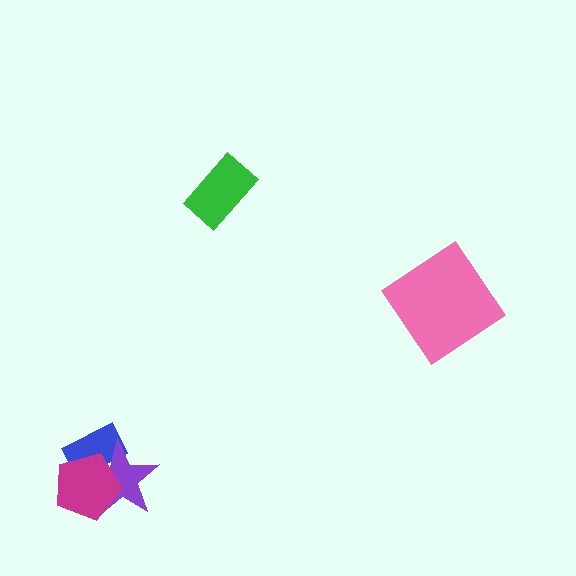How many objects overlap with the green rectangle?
0 objects overlap with the green rectangle.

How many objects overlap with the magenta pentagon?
2 objects overlap with the magenta pentagon.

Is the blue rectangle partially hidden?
Yes, it is partially covered by another shape.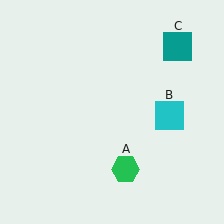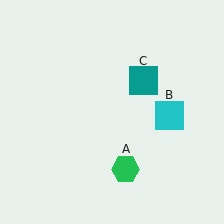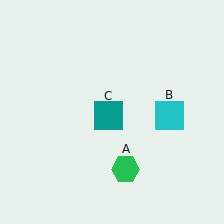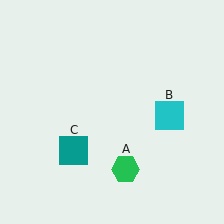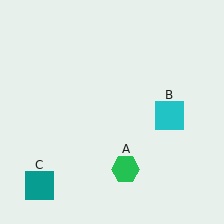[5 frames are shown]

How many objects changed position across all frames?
1 object changed position: teal square (object C).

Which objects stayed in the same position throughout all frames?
Green hexagon (object A) and cyan square (object B) remained stationary.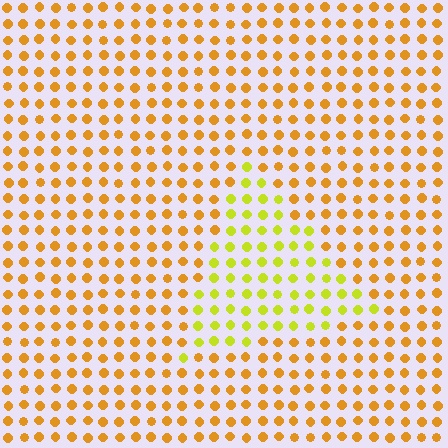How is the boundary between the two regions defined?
The boundary is defined purely by a slight shift in hue (about 34 degrees). Spacing, size, and orientation are identical on both sides.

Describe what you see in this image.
The image is filled with small orange elements in a uniform arrangement. A triangle-shaped region is visible where the elements are tinted to a slightly different hue, forming a subtle color boundary.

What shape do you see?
I see a triangle.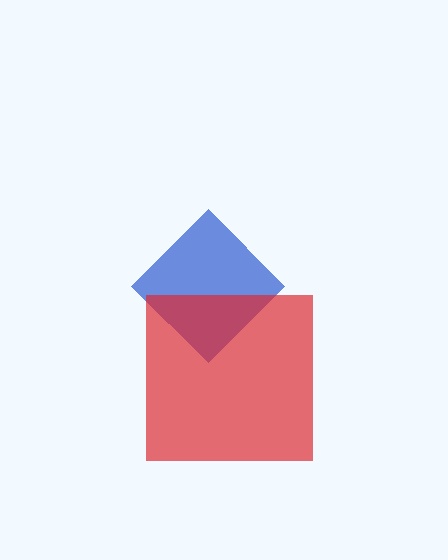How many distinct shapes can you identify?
There are 2 distinct shapes: a blue diamond, a red square.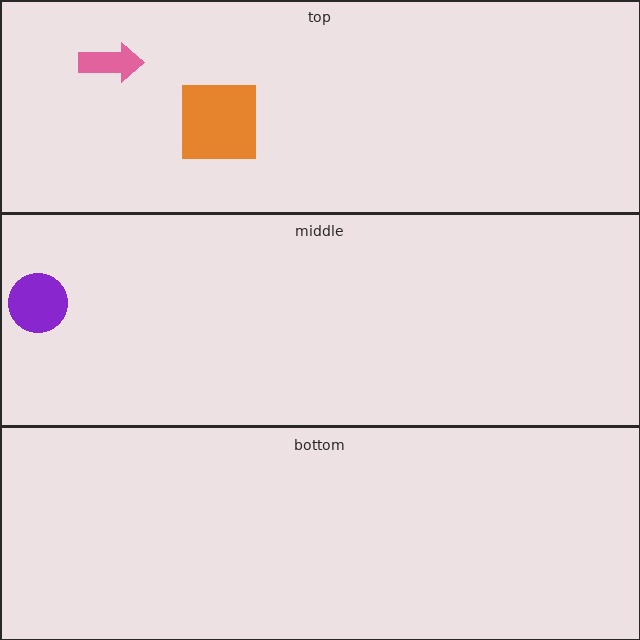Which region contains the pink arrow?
The top region.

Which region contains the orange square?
The top region.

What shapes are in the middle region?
The purple circle.